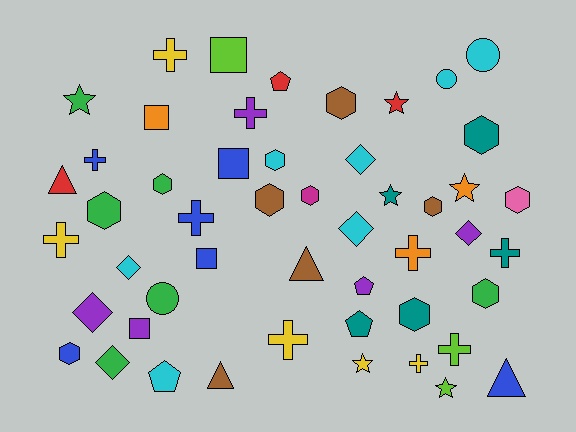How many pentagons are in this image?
There are 4 pentagons.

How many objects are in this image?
There are 50 objects.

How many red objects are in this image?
There are 3 red objects.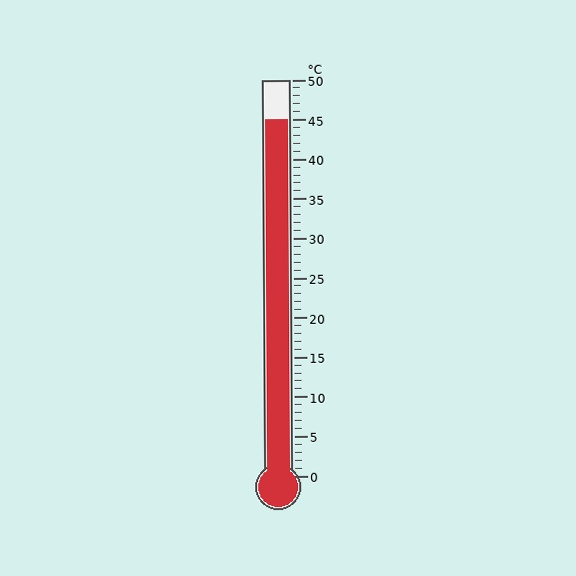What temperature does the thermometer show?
The thermometer shows approximately 45°C.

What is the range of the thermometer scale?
The thermometer scale ranges from 0°C to 50°C.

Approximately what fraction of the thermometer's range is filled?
The thermometer is filled to approximately 90% of its range.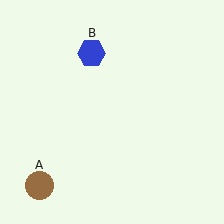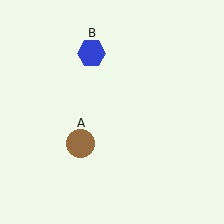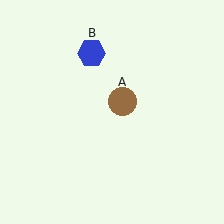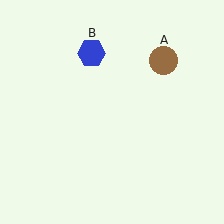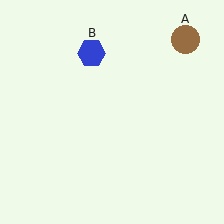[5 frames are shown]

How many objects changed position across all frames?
1 object changed position: brown circle (object A).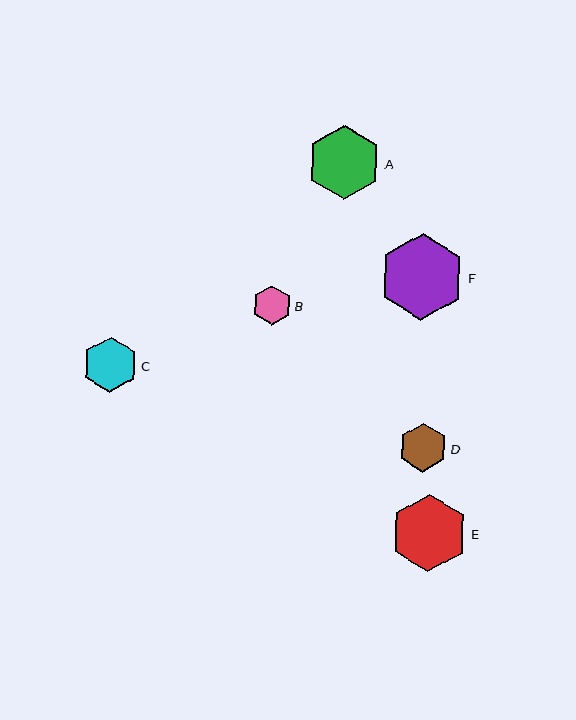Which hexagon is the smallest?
Hexagon B is the smallest with a size of approximately 39 pixels.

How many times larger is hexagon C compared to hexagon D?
Hexagon C is approximately 1.1 times the size of hexagon D.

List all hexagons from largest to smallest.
From largest to smallest: F, E, A, C, D, B.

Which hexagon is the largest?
Hexagon F is the largest with a size of approximately 86 pixels.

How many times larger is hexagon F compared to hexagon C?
Hexagon F is approximately 1.6 times the size of hexagon C.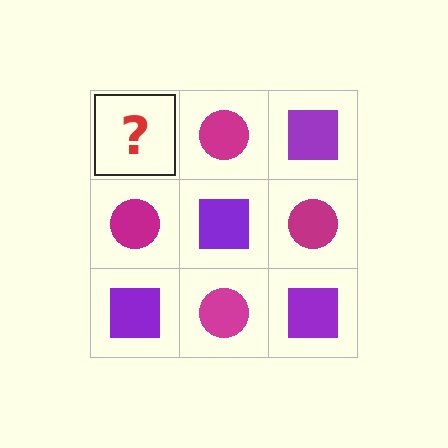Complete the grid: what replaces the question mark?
The question mark should be replaced with a purple square.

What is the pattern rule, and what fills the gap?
The rule is that it alternates purple square and magenta circle in a checkerboard pattern. The gap should be filled with a purple square.